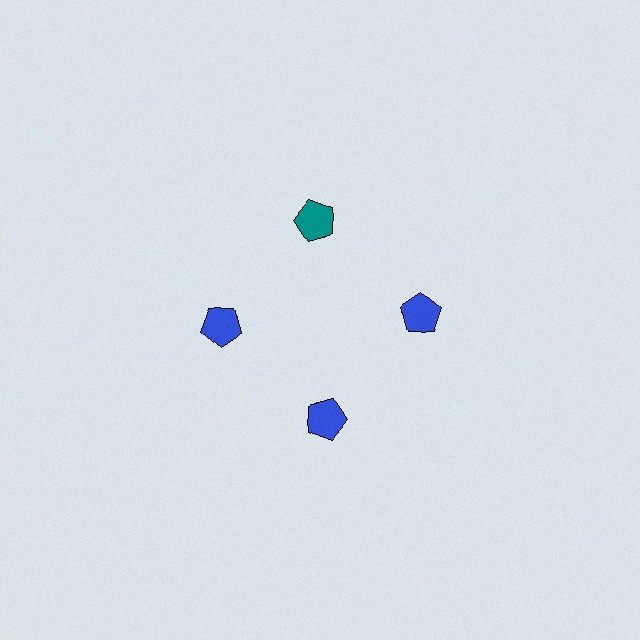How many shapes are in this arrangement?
There are 4 shapes arranged in a ring pattern.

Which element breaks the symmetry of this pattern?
The teal pentagon at roughly the 12 o'clock position breaks the symmetry. All other shapes are blue pentagons.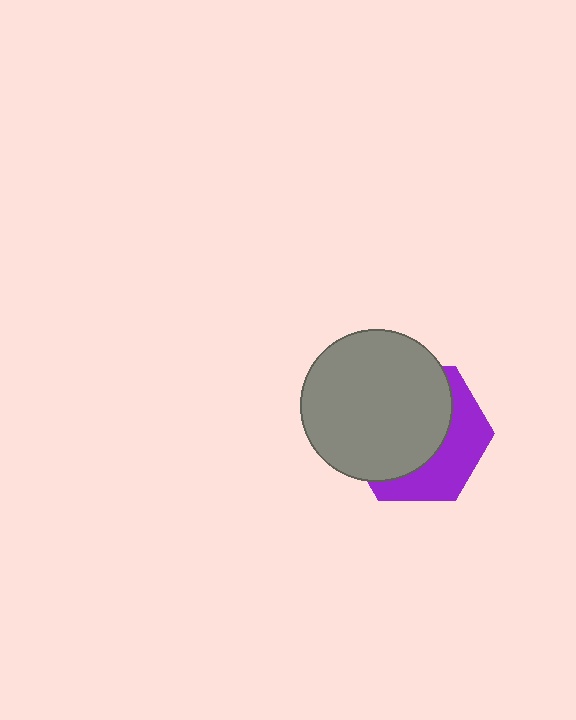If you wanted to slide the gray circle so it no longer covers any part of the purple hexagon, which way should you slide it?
Slide it toward the upper-left — that is the most direct way to separate the two shapes.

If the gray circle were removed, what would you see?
You would see the complete purple hexagon.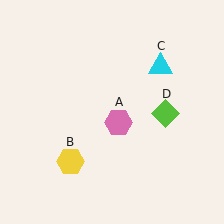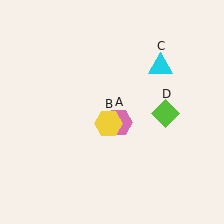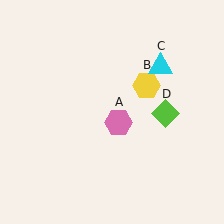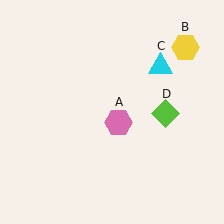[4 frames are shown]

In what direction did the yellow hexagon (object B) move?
The yellow hexagon (object B) moved up and to the right.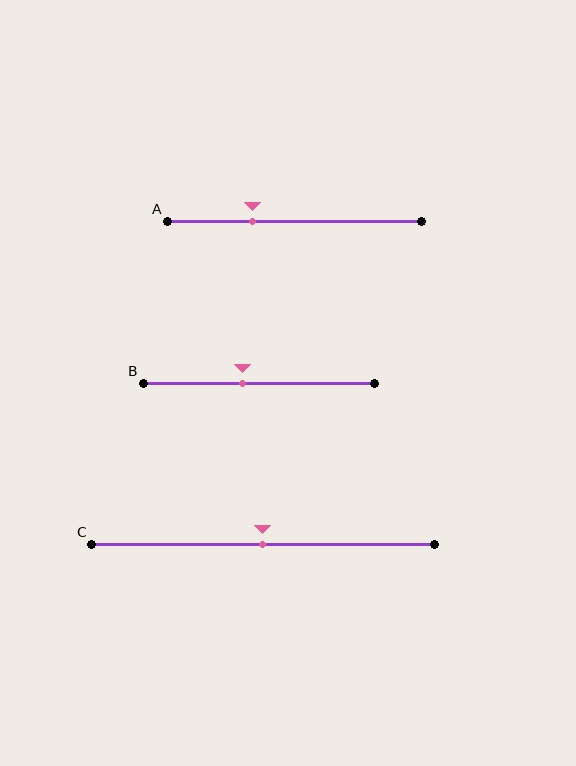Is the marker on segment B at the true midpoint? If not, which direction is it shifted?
No, the marker on segment B is shifted to the left by about 7% of the segment length.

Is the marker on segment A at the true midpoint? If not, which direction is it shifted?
No, the marker on segment A is shifted to the left by about 16% of the segment length.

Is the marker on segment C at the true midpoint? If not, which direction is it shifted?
Yes, the marker on segment C is at the true midpoint.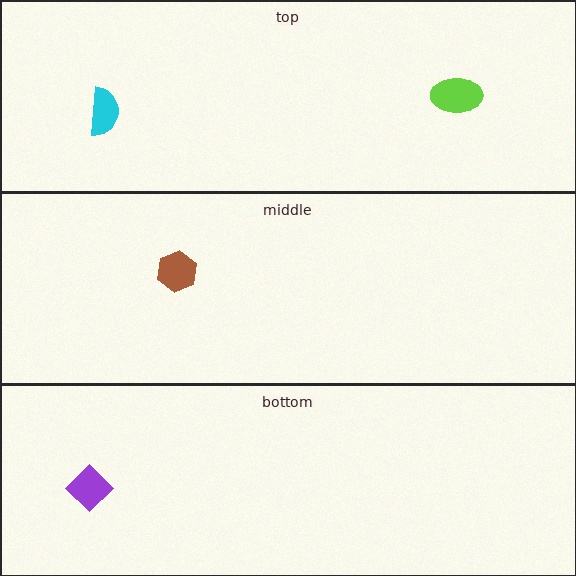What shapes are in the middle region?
The brown hexagon.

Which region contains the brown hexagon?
The middle region.